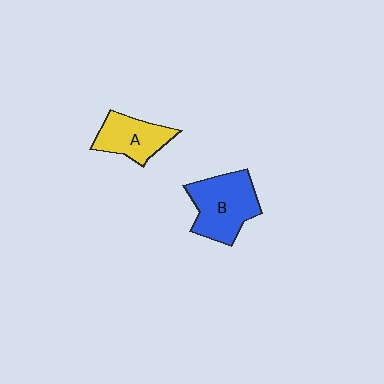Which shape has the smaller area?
Shape A (yellow).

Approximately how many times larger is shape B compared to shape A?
Approximately 1.4 times.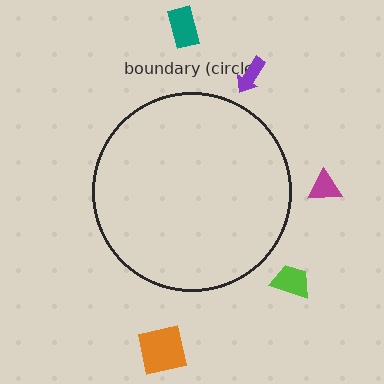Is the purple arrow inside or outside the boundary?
Outside.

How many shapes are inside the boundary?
0 inside, 5 outside.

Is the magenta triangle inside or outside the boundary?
Outside.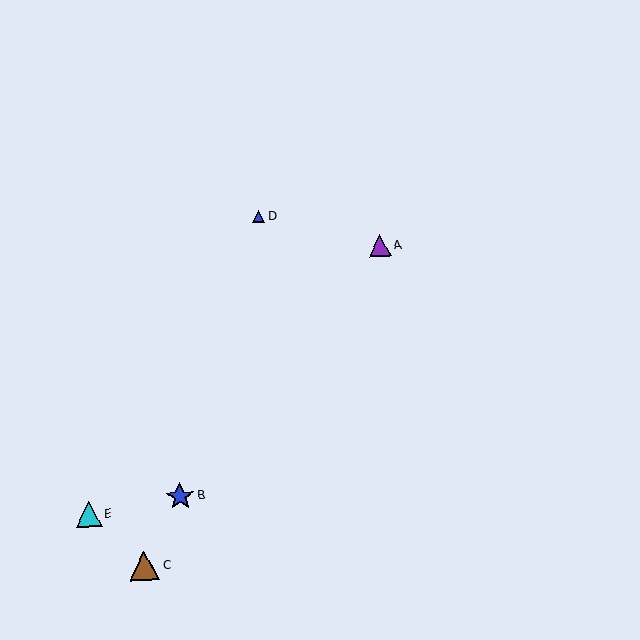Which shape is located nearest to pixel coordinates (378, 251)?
The purple triangle (labeled A) at (380, 246) is nearest to that location.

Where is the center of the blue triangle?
The center of the blue triangle is at (259, 217).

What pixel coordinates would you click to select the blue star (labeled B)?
Click at (180, 496) to select the blue star B.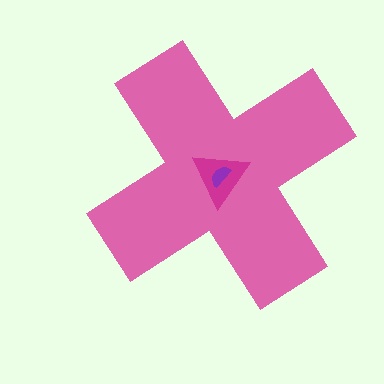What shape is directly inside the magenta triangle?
The purple semicircle.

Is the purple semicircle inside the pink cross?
Yes.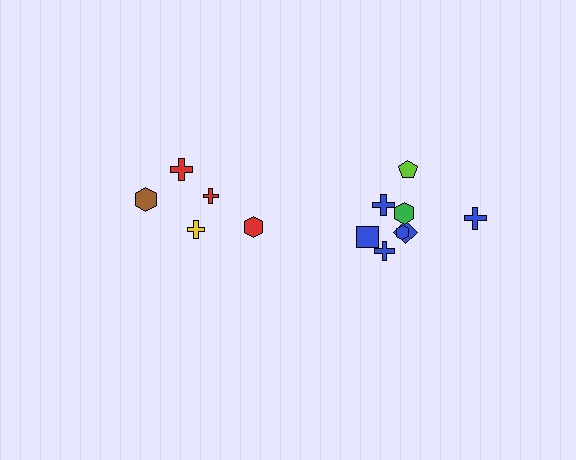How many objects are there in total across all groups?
There are 13 objects.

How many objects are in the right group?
There are 8 objects.